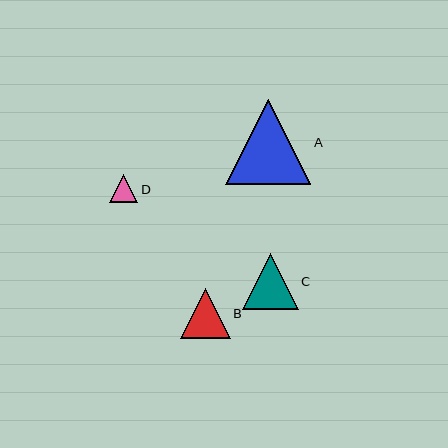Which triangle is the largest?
Triangle A is the largest with a size of approximately 85 pixels.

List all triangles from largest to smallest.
From largest to smallest: A, C, B, D.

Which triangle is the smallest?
Triangle D is the smallest with a size of approximately 28 pixels.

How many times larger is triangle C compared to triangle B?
Triangle C is approximately 1.1 times the size of triangle B.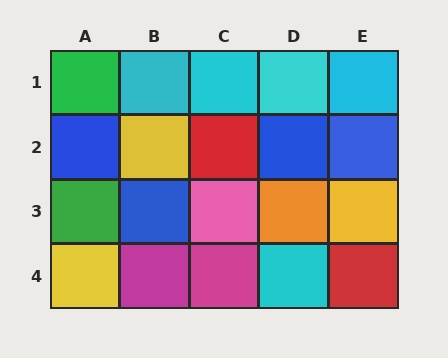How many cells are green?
2 cells are green.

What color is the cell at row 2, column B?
Yellow.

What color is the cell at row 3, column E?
Yellow.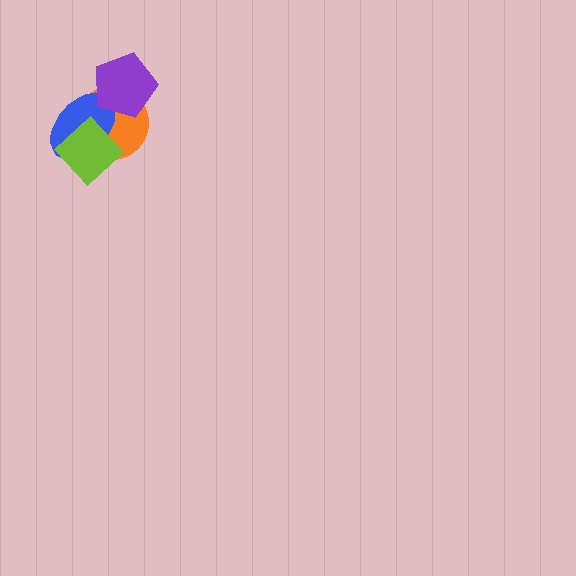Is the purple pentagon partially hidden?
No, no other shape covers it.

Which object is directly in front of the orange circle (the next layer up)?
The blue ellipse is directly in front of the orange circle.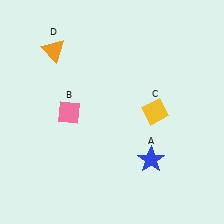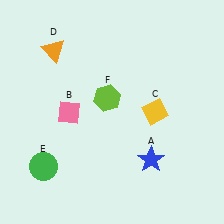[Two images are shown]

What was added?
A green circle (E), a lime hexagon (F) were added in Image 2.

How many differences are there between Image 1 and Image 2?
There are 2 differences between the two images.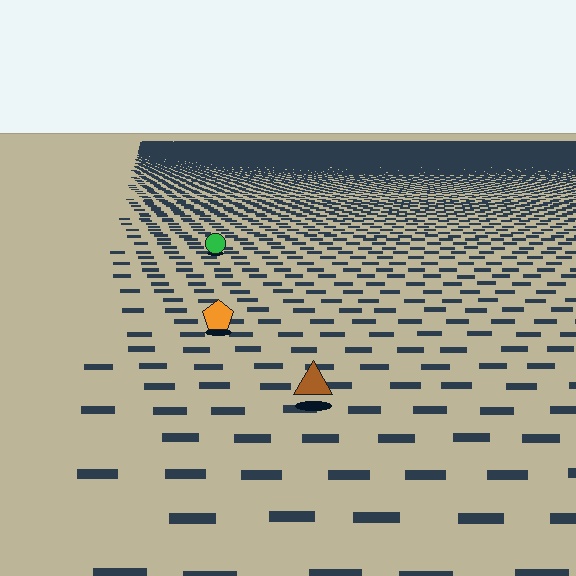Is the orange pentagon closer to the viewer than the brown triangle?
No. The brown triangle is closer — you can tell from the texture gradient: the ground texture is coarser near it.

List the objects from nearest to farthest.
From nearest to farthest: the brown triangle, the orange pentagon, the green circle.